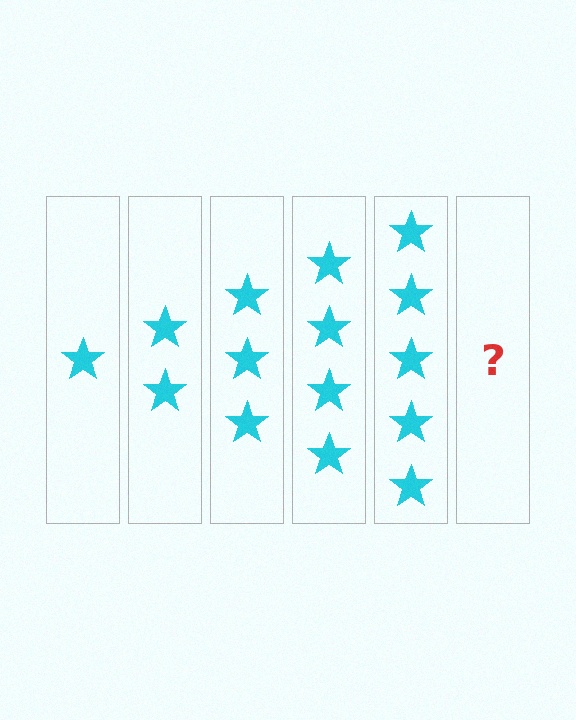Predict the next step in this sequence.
The next step is 6 stars.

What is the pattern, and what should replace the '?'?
The pattern is that each step adds one more star. The '?' should be 6 stars.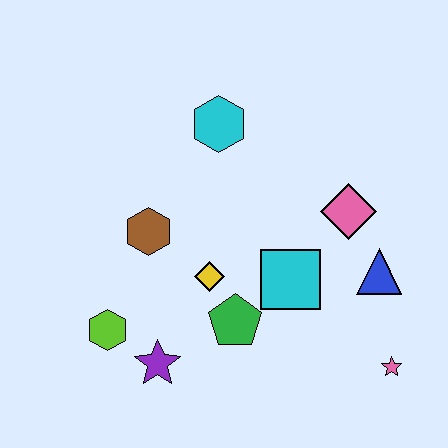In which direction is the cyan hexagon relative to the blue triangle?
The cyan hexagon is to the left of the blue triangle.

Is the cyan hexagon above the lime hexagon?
Yes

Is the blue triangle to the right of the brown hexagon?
Yes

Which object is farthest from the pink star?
The cyan hexagon is farthest from the pink star.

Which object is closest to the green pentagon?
The yellow diamond is closest to the green pentagon.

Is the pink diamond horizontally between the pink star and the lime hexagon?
Yes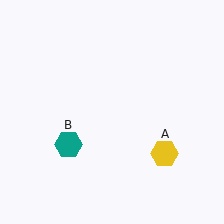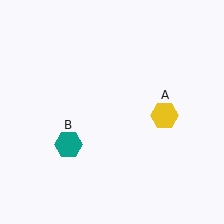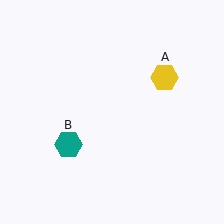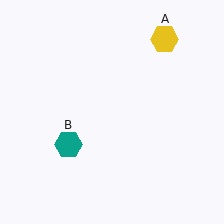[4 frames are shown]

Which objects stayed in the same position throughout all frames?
Teal hexagon (object B) remained stationary.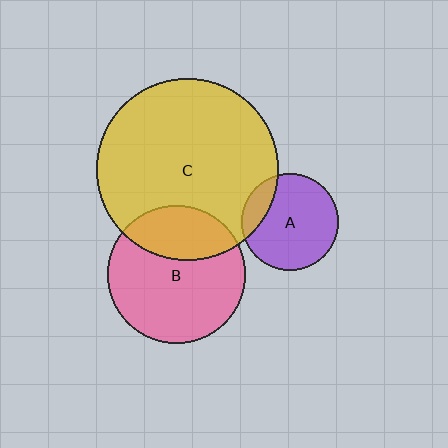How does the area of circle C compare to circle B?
Approximately 1.7 times.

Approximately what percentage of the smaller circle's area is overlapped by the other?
Approximately 30%.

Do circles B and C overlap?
Yes.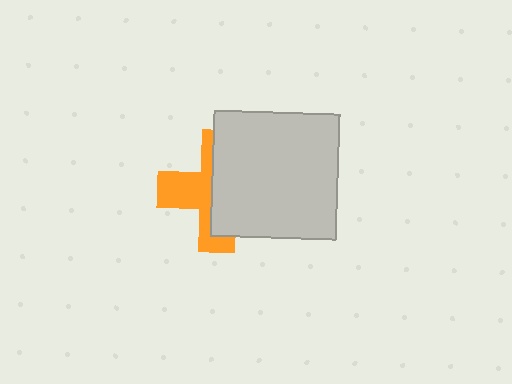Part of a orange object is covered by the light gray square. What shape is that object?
It is a cross.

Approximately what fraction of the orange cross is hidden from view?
Roughly 56% of the orange cross is hidden behind the light gray square.